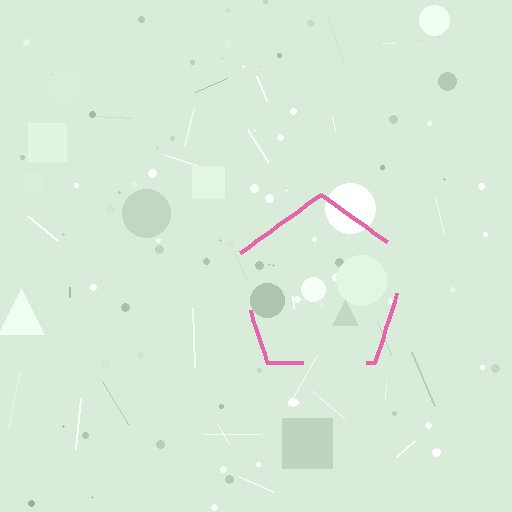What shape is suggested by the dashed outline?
The dashed outline suggests a pentagon.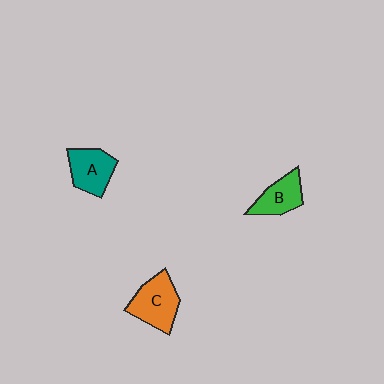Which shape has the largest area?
Shape C (orange).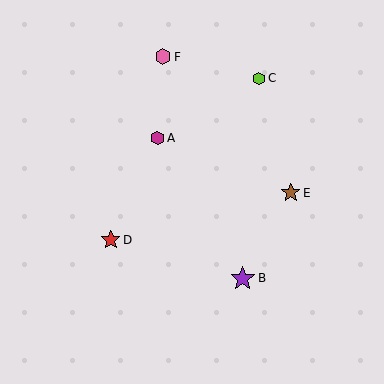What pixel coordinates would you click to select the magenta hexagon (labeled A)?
Click at (157, 138) to select the magenta hexagon A.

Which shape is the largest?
The purple star (labeled B) is the largest.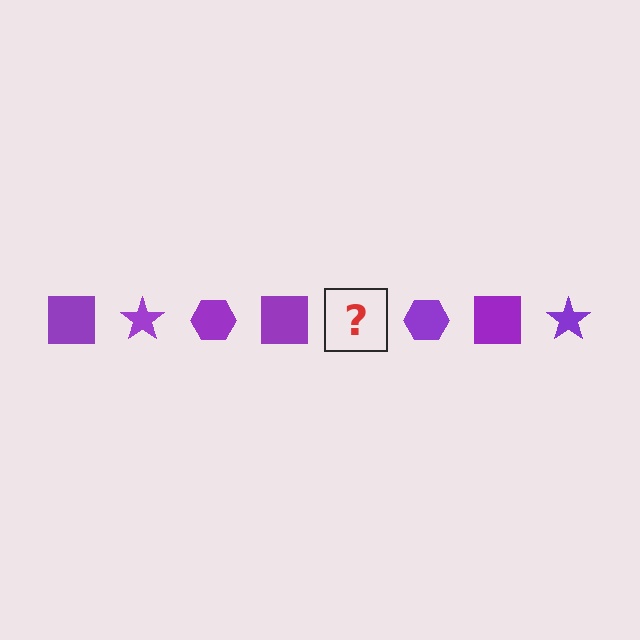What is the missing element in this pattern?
The missing element is a purple star.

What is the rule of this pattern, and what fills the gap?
The rule is that the pattern cycles through square, star, hexagon shapes in purple. The gap should be filled with a purple star.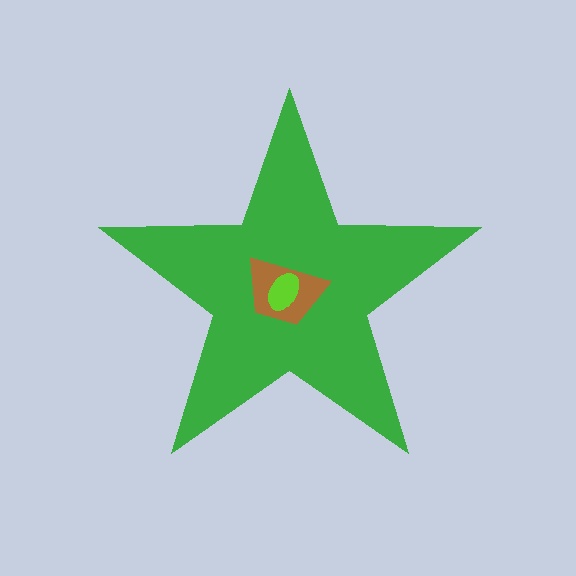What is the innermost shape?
The lime ellipse.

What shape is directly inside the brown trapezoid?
The lime ellipse.